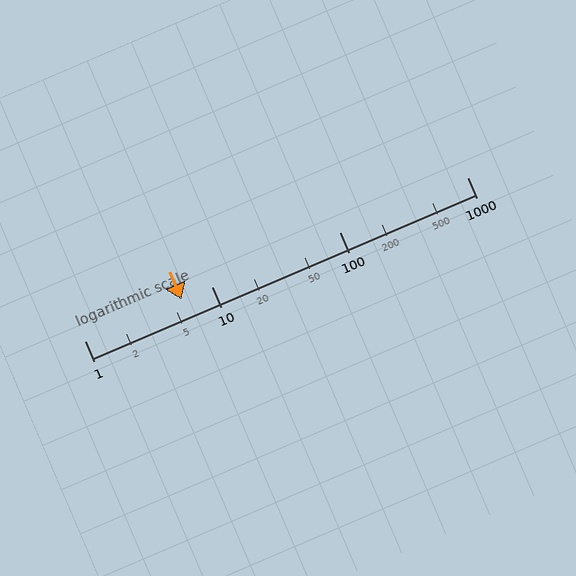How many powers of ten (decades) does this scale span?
The scale spans 3 decades, from 1 to 1000.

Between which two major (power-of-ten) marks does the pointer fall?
The pointer is between 1 and 10.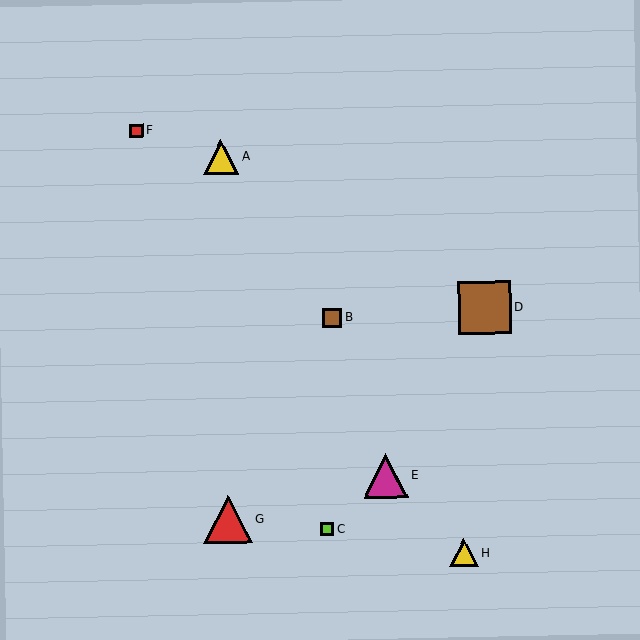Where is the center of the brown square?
The center of the brown square is at (485, 308).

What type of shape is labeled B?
Shape B is a brown square.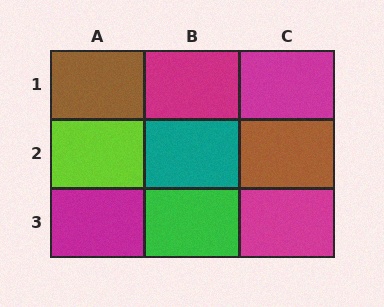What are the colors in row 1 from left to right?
Brown, magenta, magenta.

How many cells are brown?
2 cells are brown.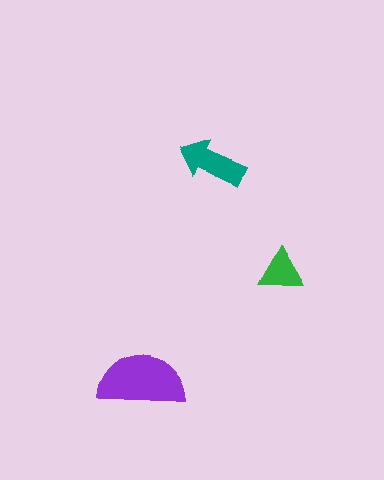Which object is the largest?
The purple semicircle.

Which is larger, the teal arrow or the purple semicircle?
The purple semicircle.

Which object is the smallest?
The green triangle.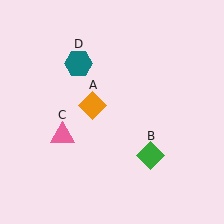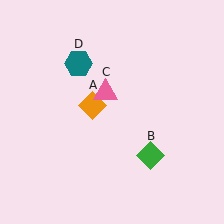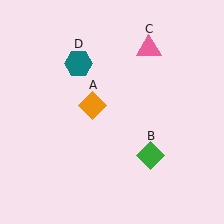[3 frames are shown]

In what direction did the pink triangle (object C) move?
The pink triangle (object C) moved up and to the right.